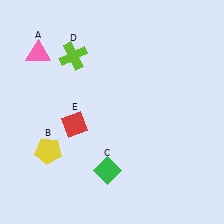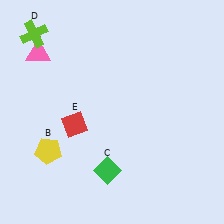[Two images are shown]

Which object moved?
The lime cross (D) moved left.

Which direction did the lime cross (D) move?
The lime cross (D) moved left.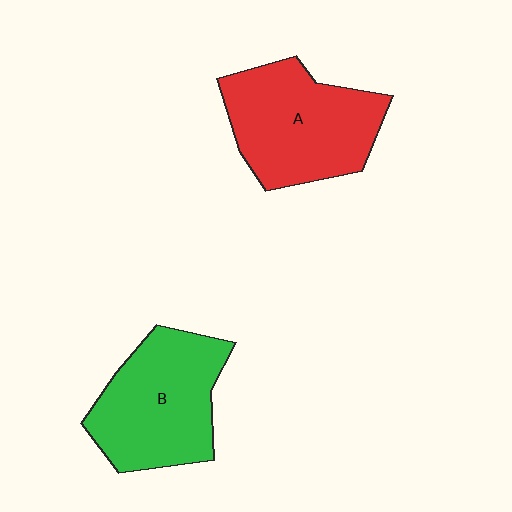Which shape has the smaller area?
Shape B (green).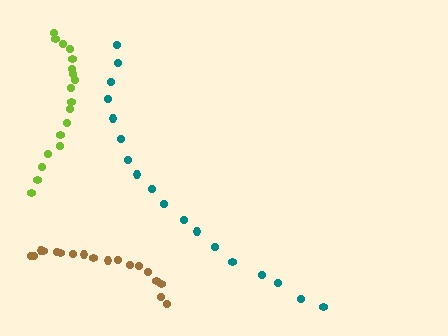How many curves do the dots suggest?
There are 3 distinct paths.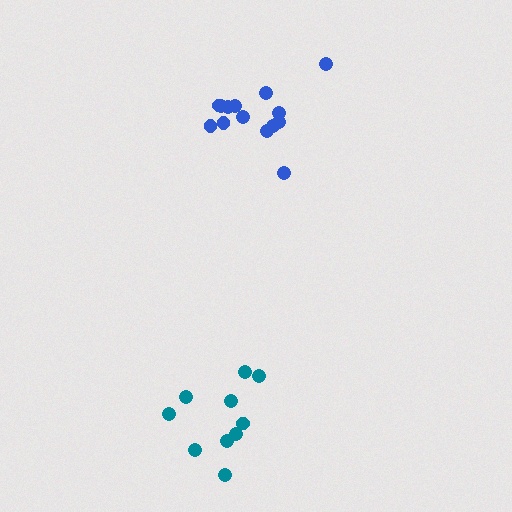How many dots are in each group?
Group 1: 14 dots, Group 2: 10 dots (24 total).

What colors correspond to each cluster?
The clusters are colored: blue, teal.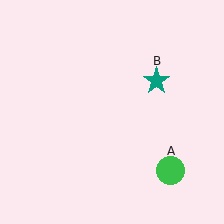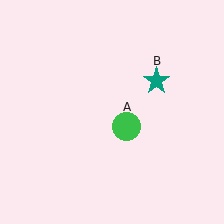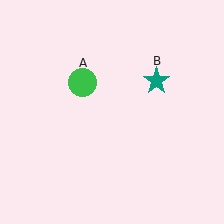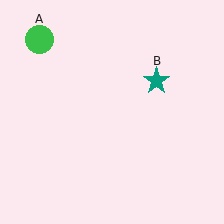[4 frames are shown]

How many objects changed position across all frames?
1 object changed position: green circle (object A).